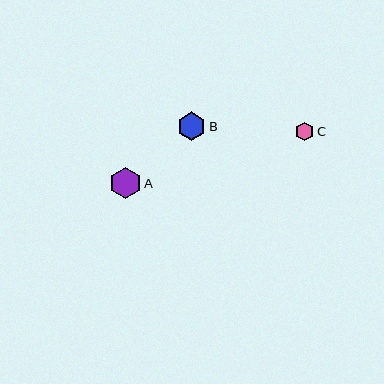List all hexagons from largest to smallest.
From largest to smallest: A, B, C.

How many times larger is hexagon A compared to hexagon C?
Hexagon A is approximately 1.7 times the size of hexagon C.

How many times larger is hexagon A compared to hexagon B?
Hexagon A is approximately 1.1 times the size of hexagon B.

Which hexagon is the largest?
Hexagon A is the largest with a size of approximately 32 pixels.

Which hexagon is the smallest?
Hexagon C is the smallest with a size of approximately 19 pixels.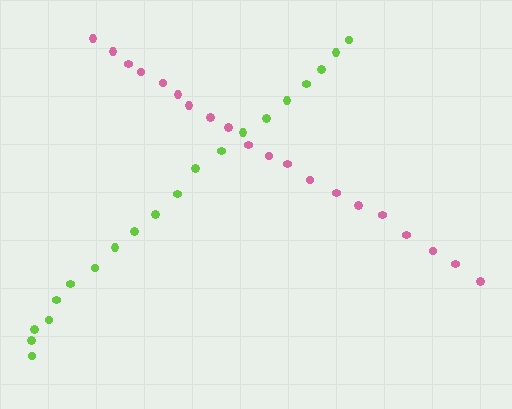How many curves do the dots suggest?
There are 2 distinct paths.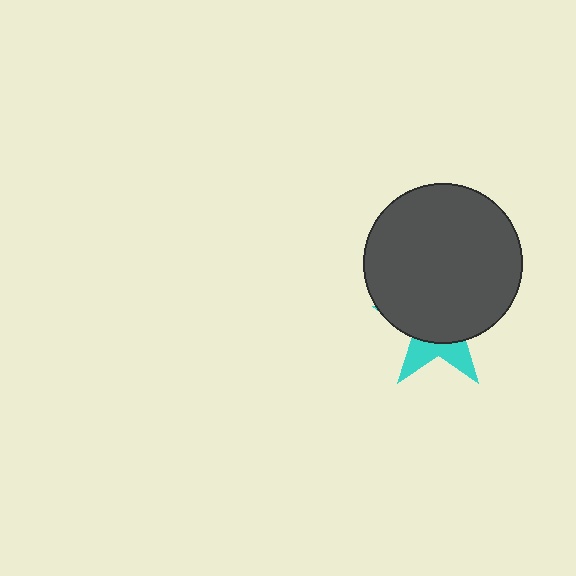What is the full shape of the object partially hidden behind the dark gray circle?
The partially hidden object is a cyan star.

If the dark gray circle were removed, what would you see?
You would see the complete cyan star.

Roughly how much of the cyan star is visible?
A small part of it is visible (roughly 31%).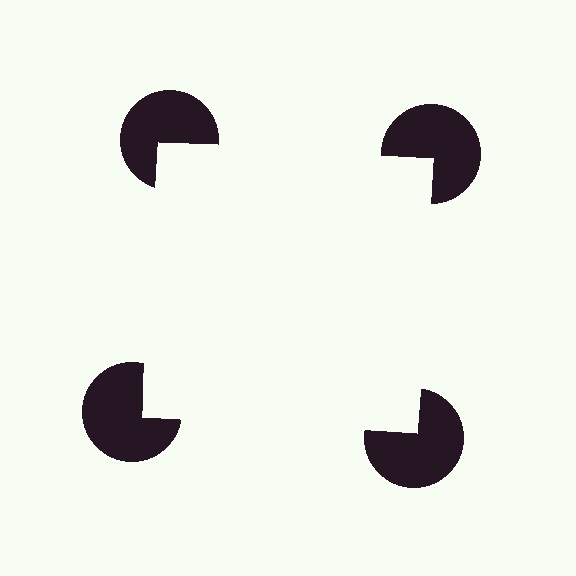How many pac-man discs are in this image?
There are 4 — one at each vertex of the illusory square.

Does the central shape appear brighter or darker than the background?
It typically appears slightly brighter than the background, even though no actual brightness change is drawn.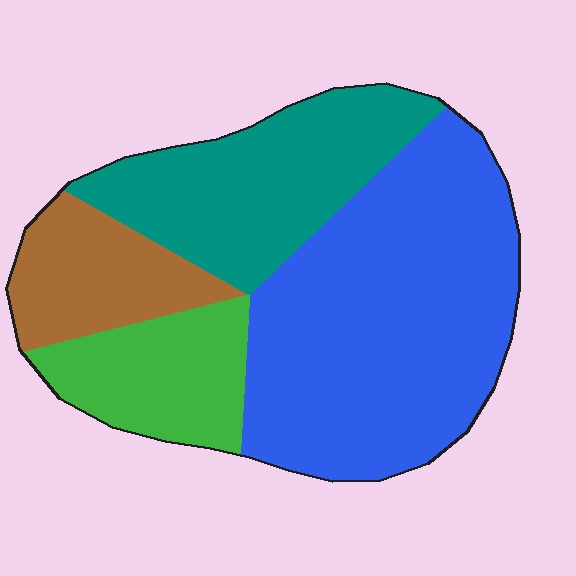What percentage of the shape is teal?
Teal takes up about one quarter (1/4) of the shape.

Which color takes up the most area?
Blue, at roughly 45%.